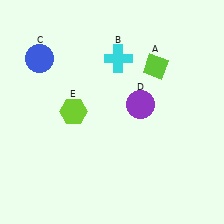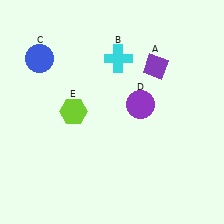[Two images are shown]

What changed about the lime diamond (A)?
In Image 1, A is lime. In Image 2, it changed to purple.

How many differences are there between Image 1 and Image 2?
There is 1 difference between the two images.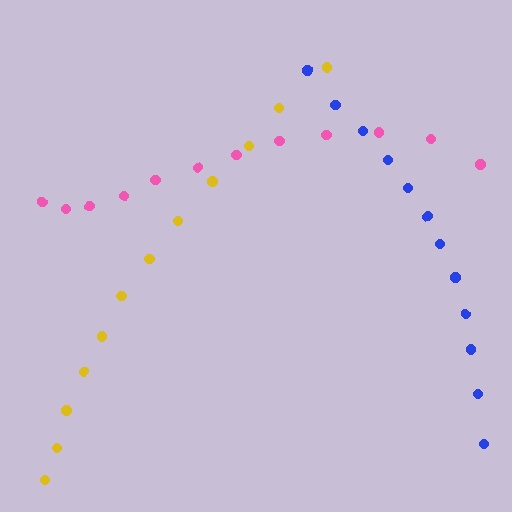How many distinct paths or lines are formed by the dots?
There are 3 distinct paths.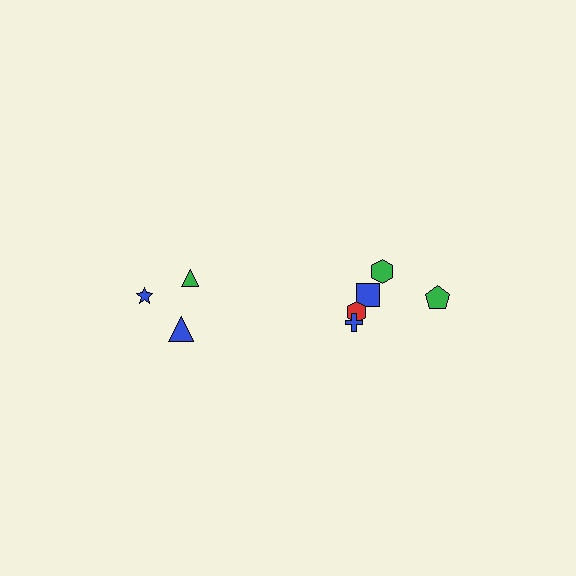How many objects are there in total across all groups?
There are 8 objects.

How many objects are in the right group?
There are 5 objects.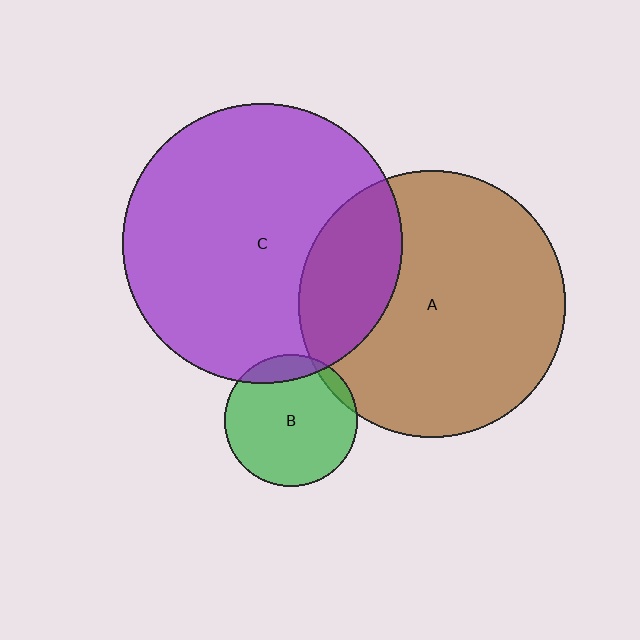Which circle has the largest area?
Circle C (purple).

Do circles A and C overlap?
Yes.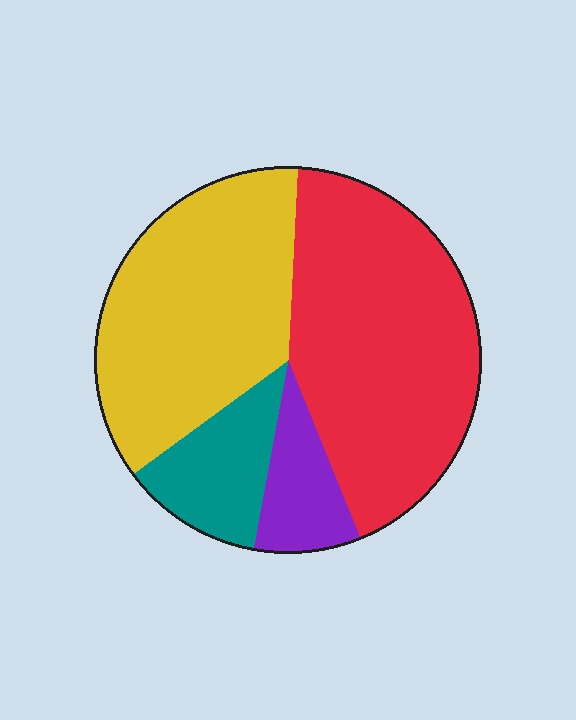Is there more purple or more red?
Red.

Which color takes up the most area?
Red, at roughly 45%.